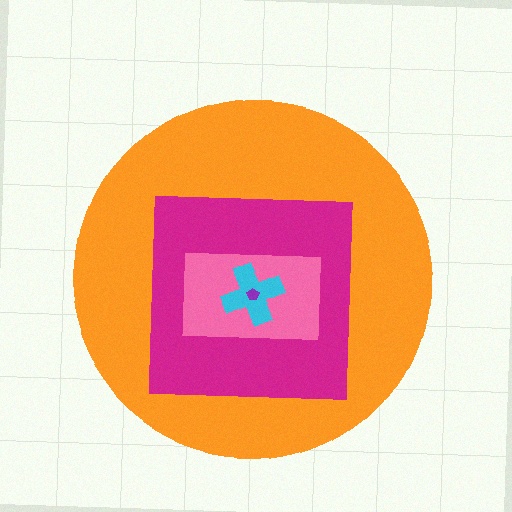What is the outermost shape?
The orange circle.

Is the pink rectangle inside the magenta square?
Yes.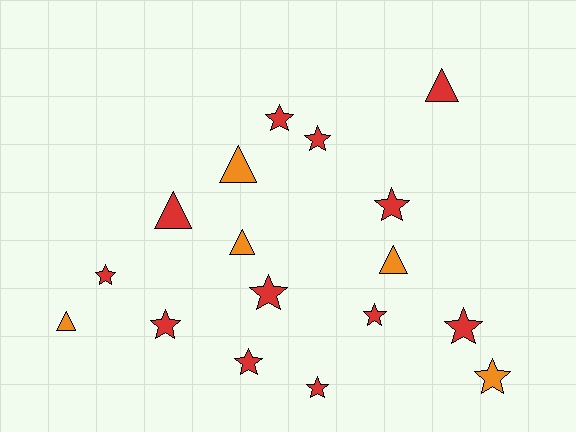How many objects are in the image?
There are 17 objects.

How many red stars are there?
There are 10 red stars.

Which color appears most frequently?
Red, with 12 objects.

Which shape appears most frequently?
Star, with 11 objects.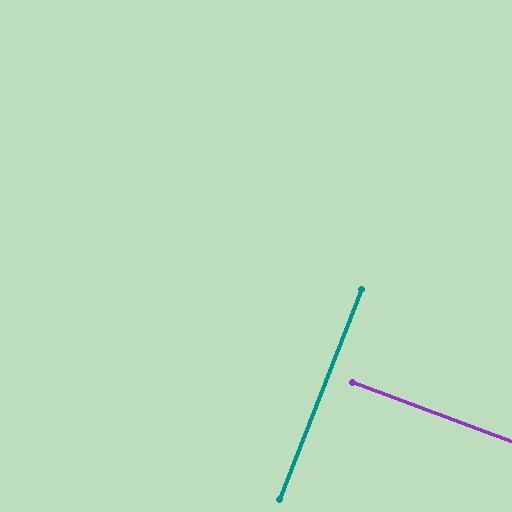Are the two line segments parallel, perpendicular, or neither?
Perpendicular — they meet at approximately 89°.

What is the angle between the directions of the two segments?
Approximately 89 degrees.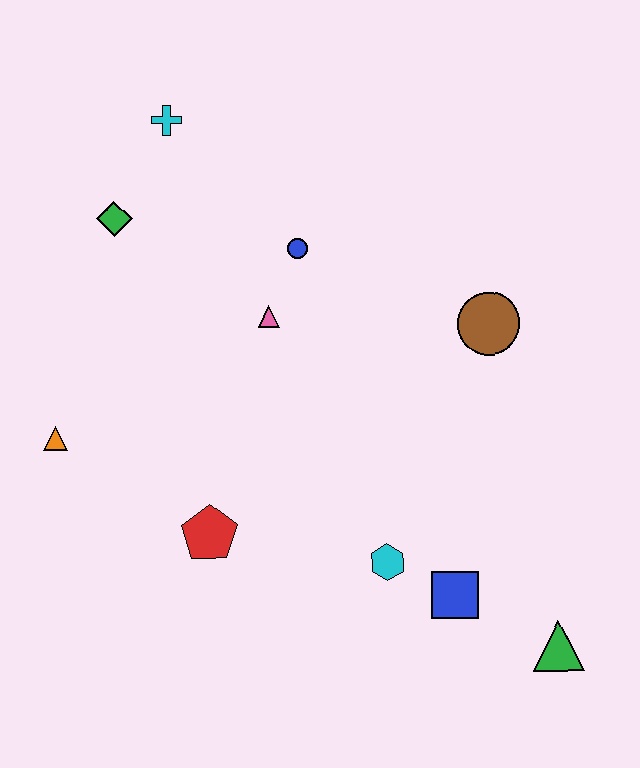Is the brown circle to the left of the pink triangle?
No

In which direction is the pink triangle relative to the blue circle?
The pink triangle is below the blue circle.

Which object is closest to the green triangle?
The blue square is closest to the green triangle.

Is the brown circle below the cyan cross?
Yes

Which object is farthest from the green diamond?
The green triangle is farthest from the green diamond.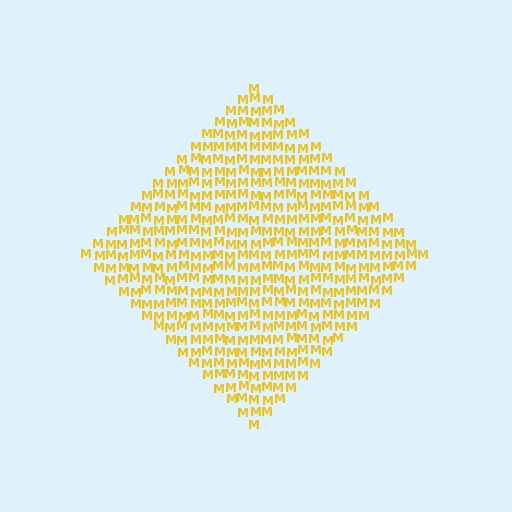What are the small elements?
The small elements are letter M's.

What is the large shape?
The large shape is a diamond.